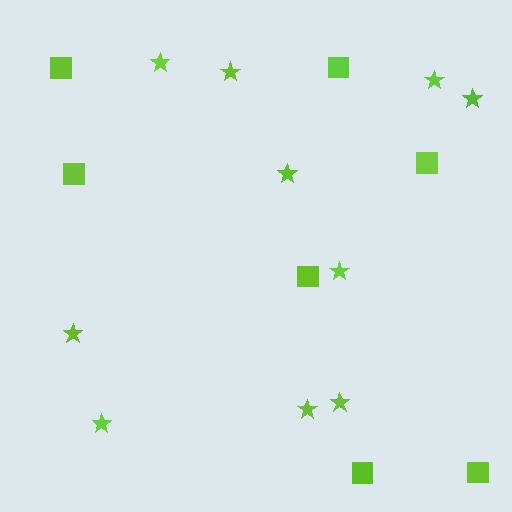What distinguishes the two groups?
There are 2 groups: one group of squares (7) and one group of stars (10).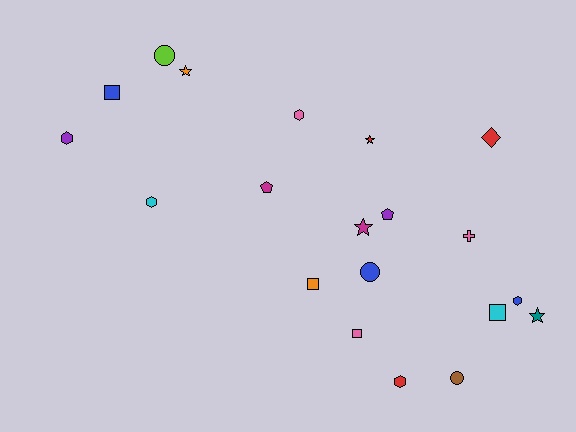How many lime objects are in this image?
There is 1 lime object.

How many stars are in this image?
There are 4 stars.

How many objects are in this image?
There are 20 objects.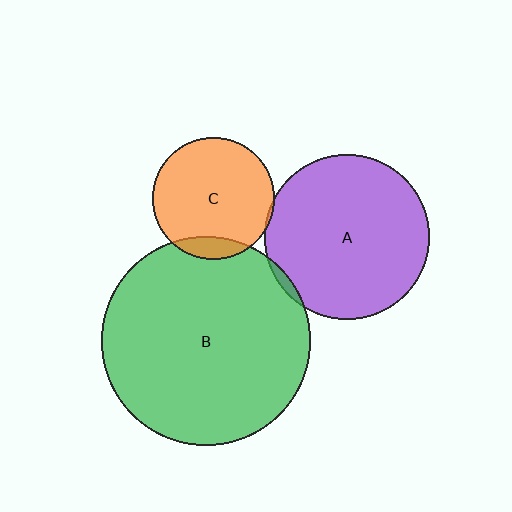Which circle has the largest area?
Circle B (green).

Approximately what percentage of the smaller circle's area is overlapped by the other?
Approximately 10%.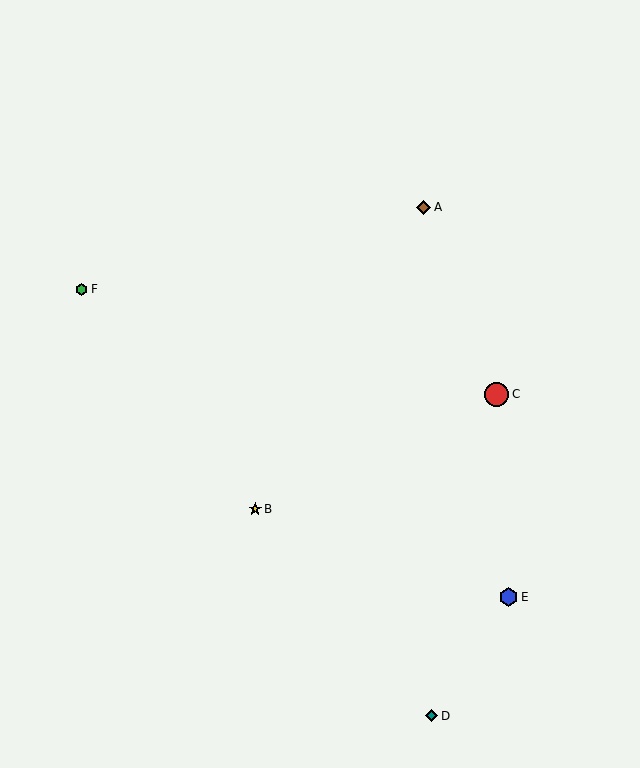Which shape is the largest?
The red circle (labeled C) is the largest.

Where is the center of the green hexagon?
The center of the green hexagon is at (81, 289).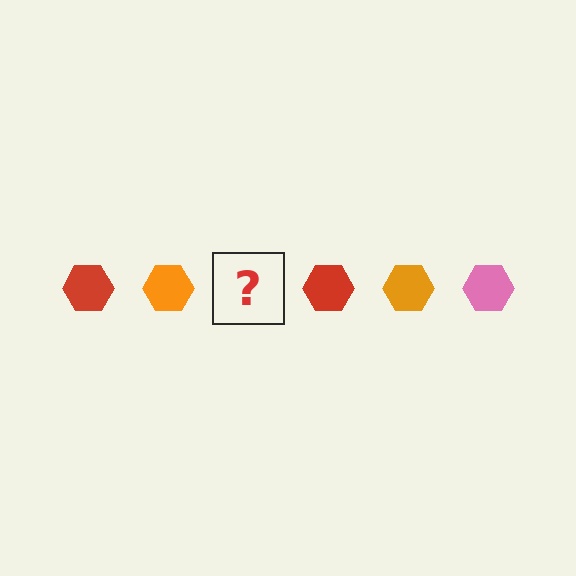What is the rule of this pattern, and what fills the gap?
The rule is that the pattern cycles through red, orange, pink hexagons. The gap should be filled with a pink hexagon.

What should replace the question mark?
The question mark should be replaced with a pink hexagon.